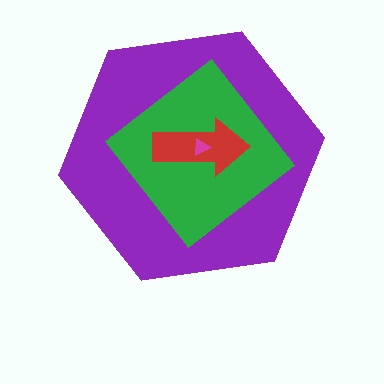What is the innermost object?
The magenta triangle.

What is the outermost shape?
The purple hexagon.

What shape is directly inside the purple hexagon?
The green diamond.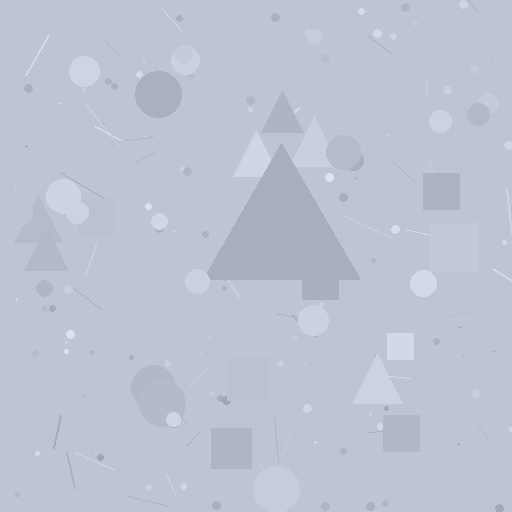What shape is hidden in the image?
A triangle is hidden in the image.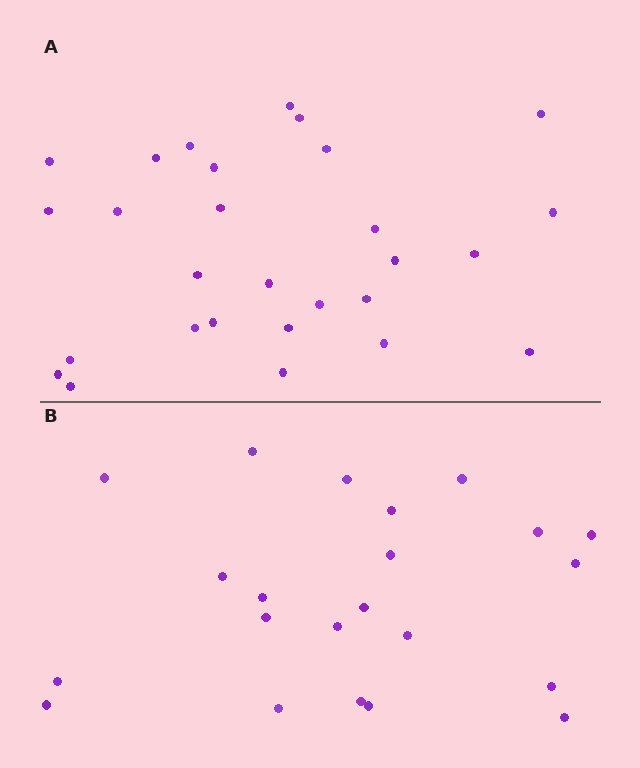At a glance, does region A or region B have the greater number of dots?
Region A (the top region) has more dots.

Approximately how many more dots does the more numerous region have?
Region A has about 6 more dots than region B.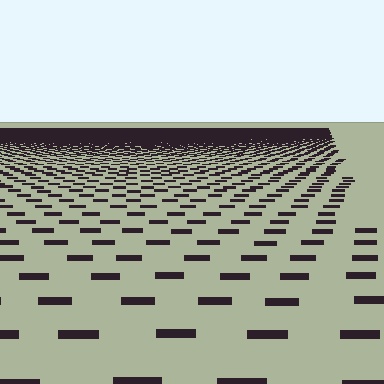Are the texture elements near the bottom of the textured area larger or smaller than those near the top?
Larger. Near the bottom, elements are closer to the viewer and appear at a bigger on-screen size.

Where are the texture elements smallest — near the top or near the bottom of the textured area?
Near the top.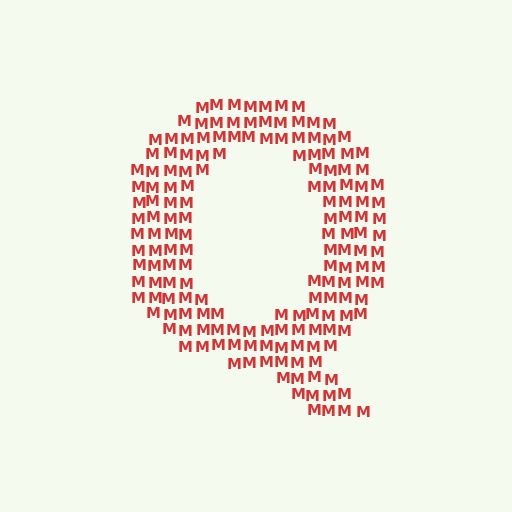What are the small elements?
The small elements are letter M's.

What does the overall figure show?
The overall figure shows the letter Q.